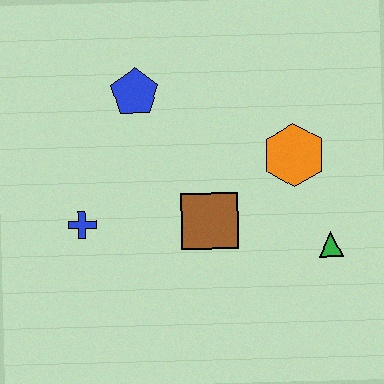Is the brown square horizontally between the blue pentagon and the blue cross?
No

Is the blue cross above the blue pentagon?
No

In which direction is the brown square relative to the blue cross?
The brown square is to the right of the blue cross.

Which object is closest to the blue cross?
The brown square is closest to the blue cross.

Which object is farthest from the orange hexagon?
The blue cross is farthest from the orange hexagon.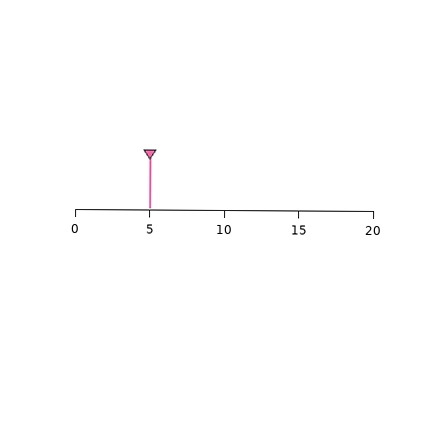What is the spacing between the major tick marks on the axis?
The major ticks are spaced 5 apart.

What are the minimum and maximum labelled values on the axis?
The axis runs from 0 to 20.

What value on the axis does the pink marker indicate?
The marker indicates approximately 5.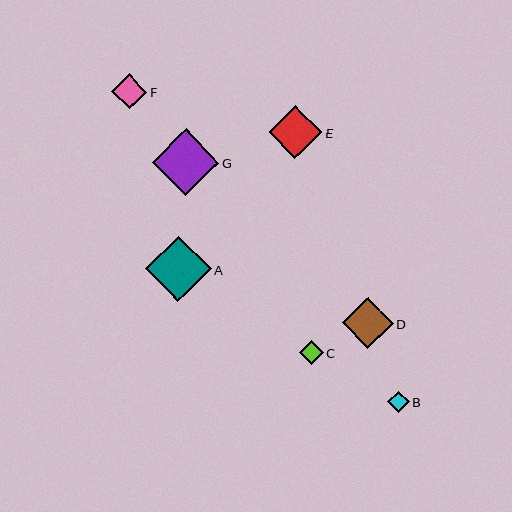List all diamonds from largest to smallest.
From largest to smallest: G, A, E, D, F, C, B.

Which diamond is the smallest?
Diamond B is the smallest with a size of approximately 21 pixels.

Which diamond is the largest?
Diamond G is the largest with a size of approximately 67 pixels.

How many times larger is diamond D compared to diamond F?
Diamond D is approximately 1.4 times the size of diamond F.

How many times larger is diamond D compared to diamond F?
Diamond D is approximately 1.4 times the size of diamond F.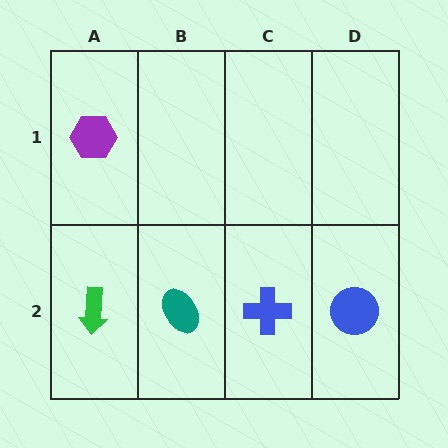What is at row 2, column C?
A blue cross.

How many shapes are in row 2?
4 shapes.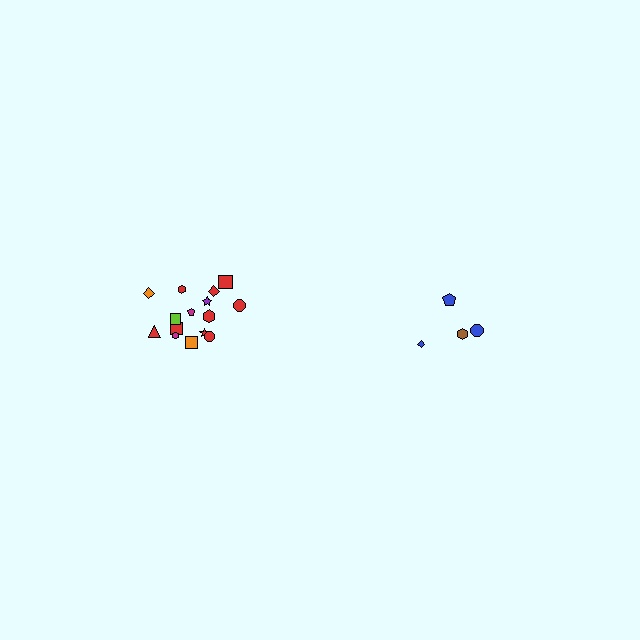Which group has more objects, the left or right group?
The left group.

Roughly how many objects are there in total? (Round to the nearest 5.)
Roughly 20 objects in total.